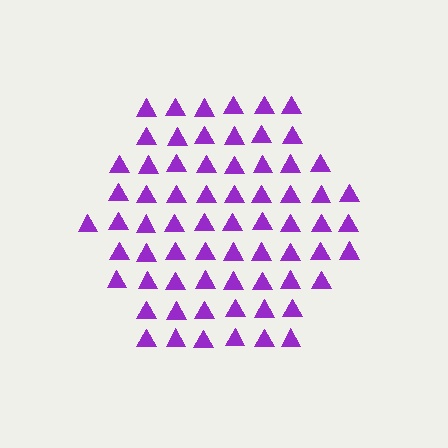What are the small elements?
The small elements are triangles.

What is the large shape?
The large shape is a hexagon.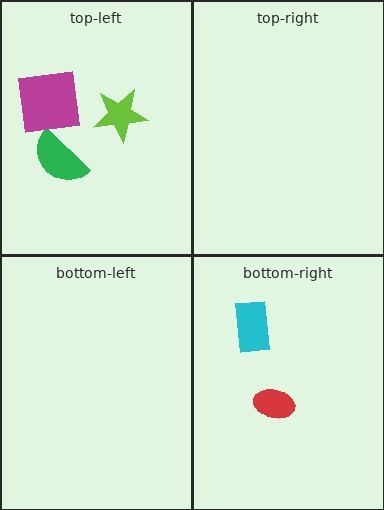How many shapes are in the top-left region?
3.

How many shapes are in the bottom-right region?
2.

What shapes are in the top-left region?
The green semicircle, the magenta square, the lime star.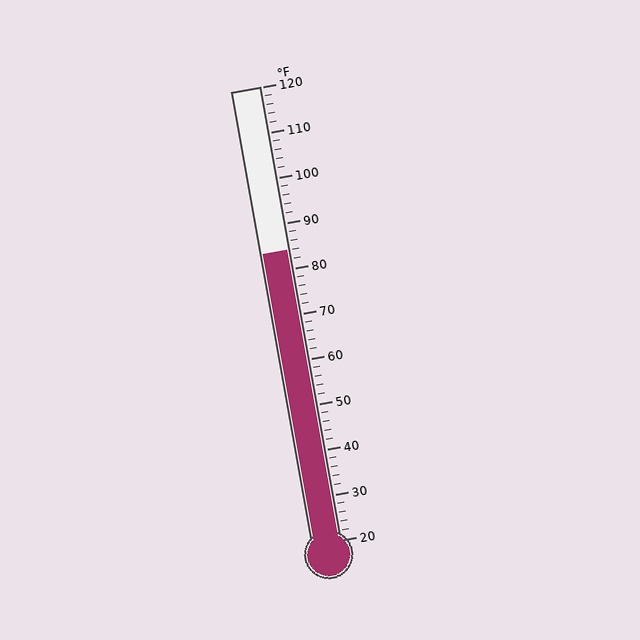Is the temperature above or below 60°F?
The temperature is above 60°F.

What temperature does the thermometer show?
The thermometer shows approximately 84°F.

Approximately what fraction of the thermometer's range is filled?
The thermometer is filled to approximately 65% of its range.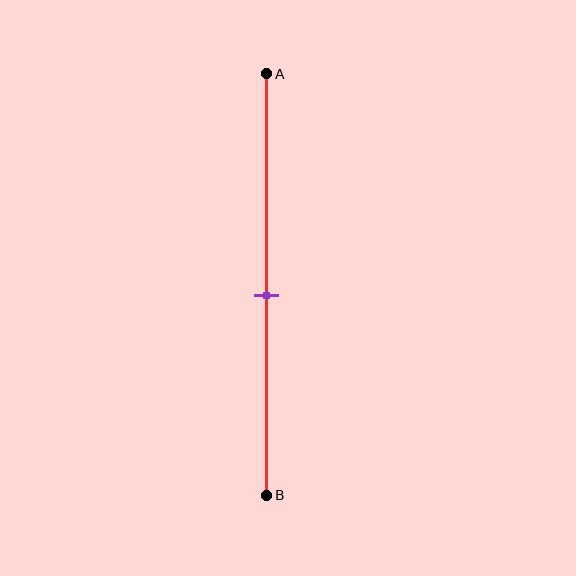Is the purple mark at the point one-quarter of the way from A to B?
No, the mark is at about 55% from A, not at the 25% one-quarter point.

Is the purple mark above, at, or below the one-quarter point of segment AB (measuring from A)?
The purple mark is below the one-quarter point of segment AB.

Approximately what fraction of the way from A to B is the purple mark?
The purple mark is approximately 55% of the way from A to B.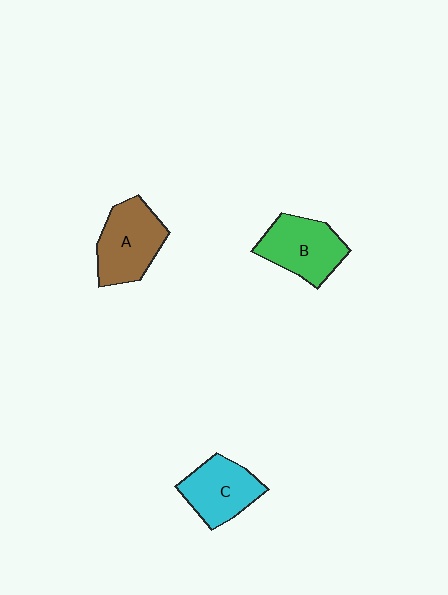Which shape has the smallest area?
Shape C (cyan).